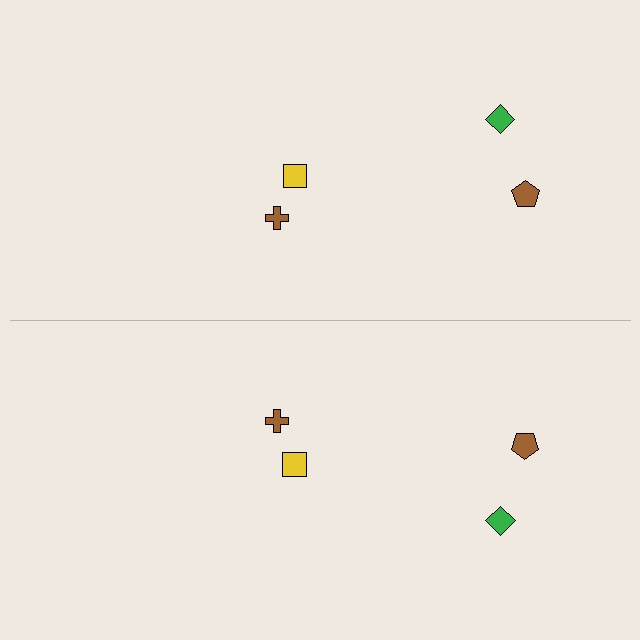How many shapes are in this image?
There are 8 shapes in this image.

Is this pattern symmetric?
Yes, this pattern has bilateral (reflection) symmetry.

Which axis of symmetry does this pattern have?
The pattern has a horizontal axis of symmetry running through the center of the image.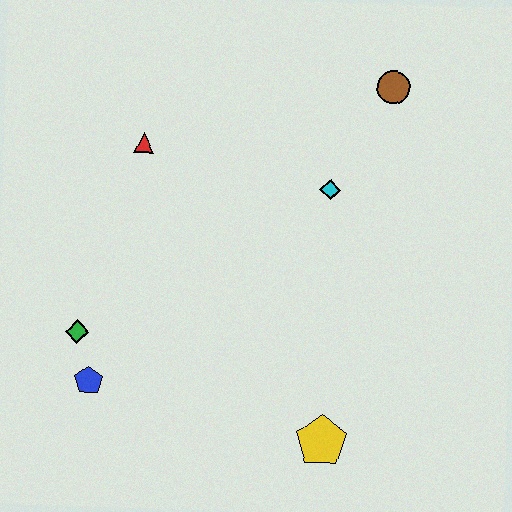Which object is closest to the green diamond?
The blue pentagon is closest to the green diamond.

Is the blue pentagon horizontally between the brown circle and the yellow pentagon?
No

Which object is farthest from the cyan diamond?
The blue pentagon is farthest from the cyan diamond.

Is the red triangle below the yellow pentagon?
No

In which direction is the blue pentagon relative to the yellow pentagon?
The blue pentagon is to the left of the yellow pentagon.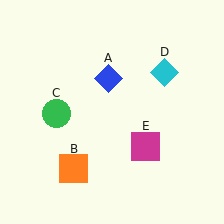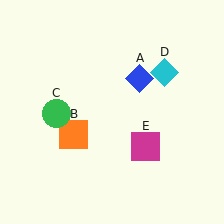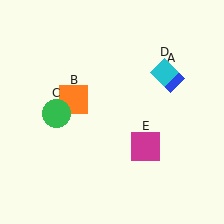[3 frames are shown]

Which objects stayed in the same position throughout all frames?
Green circle (object C) and cyan diamond (object D) and magenta square (object E) remained stationary.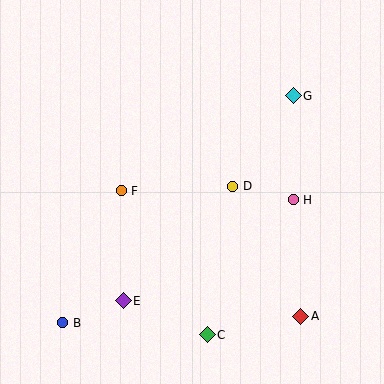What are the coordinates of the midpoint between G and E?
The midpoint between G and E is at (208, 198).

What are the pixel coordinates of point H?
Point H is at (293, 200).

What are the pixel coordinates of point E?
Point E is at (123, 301).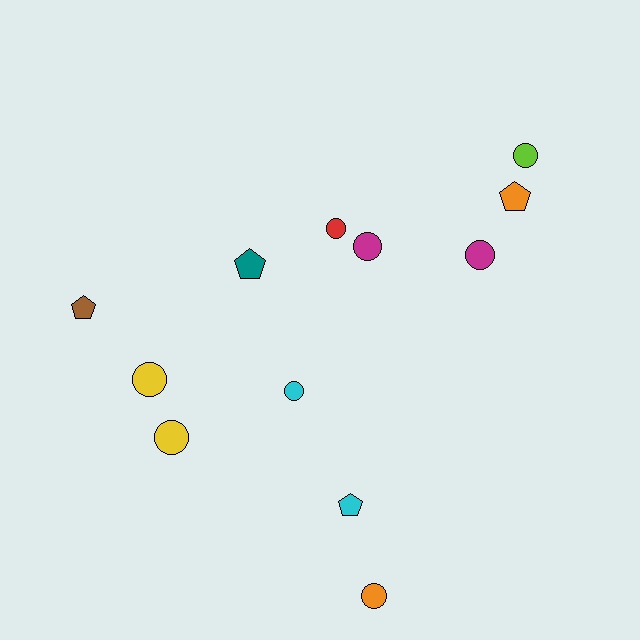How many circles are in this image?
There are 8 circles.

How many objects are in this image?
There are 12 objects.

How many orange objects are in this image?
There are 2 orange objects.